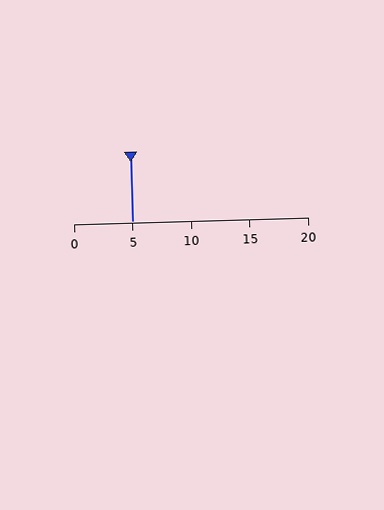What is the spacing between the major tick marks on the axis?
The major ticks are spaced 5 apart.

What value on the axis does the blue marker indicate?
The marker indicates approximately 5.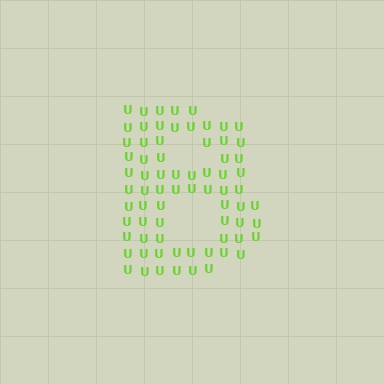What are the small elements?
The small elements are letter U's.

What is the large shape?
The large shape is the letter B.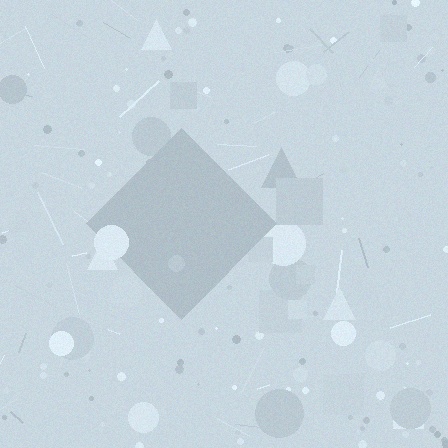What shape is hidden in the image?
A diamond is hidden in the image.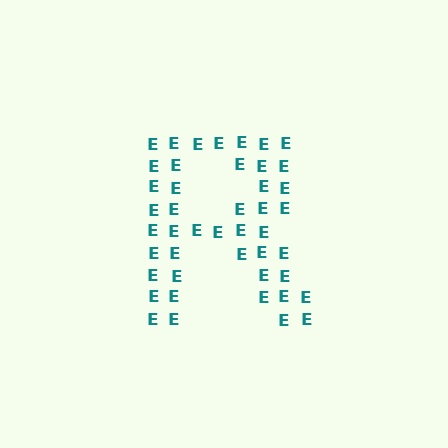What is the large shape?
The large shape is the letter R.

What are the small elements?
The small elements are letter E's.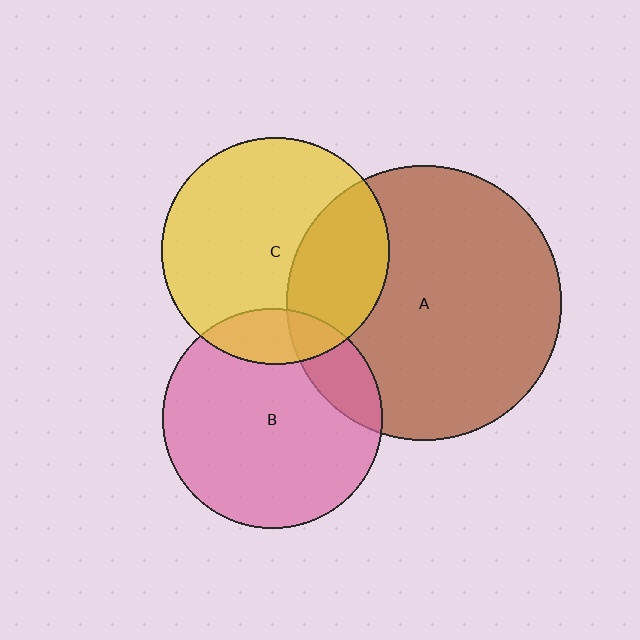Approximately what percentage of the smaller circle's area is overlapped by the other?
Approximately 15%.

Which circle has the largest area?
Circle A (brown).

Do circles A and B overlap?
Yes.